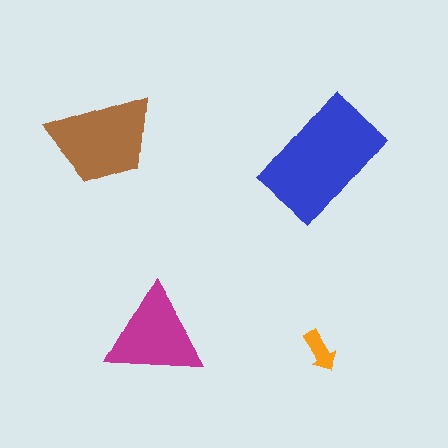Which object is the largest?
The blue rectangle.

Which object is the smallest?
The orange arrow.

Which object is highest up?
The brown trapezoid is topmost.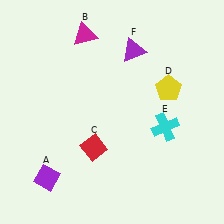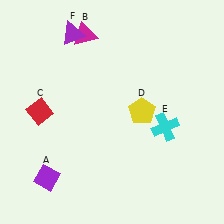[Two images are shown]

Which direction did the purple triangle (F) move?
The purple triangle (F) moved left.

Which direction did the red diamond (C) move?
The red diamond (C) moved left.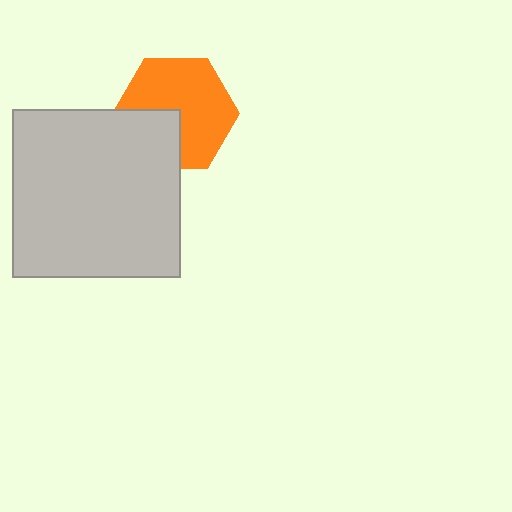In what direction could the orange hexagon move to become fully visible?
The orange hexagon could move toward the upper-right. That would shift it out from behind the light gray square entirely.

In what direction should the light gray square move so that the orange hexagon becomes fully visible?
The light gray square should move toward the lower-left. That is the shortest direction to clear the overlap and leave the orange hexagon fully visible.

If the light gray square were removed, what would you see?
You would see the complete orange hexagon.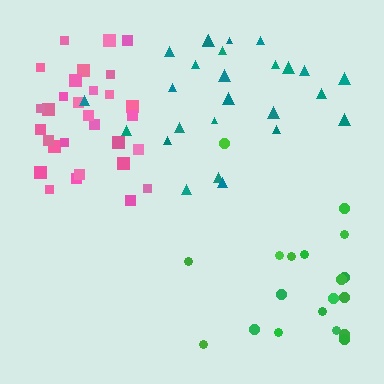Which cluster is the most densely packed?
Pink.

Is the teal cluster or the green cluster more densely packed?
Teal.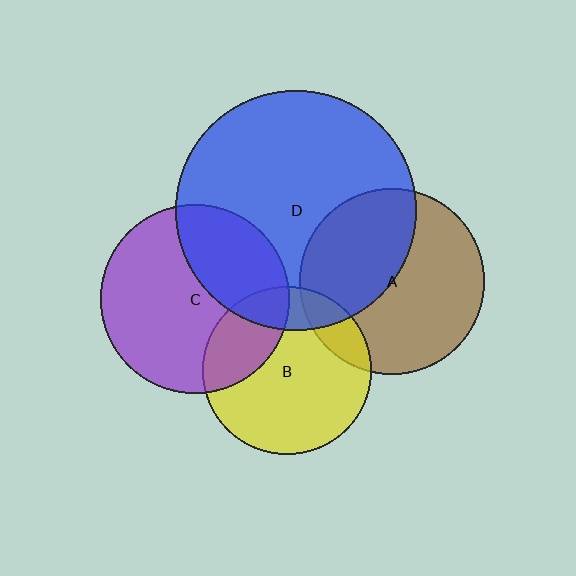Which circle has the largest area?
Circle D (blue).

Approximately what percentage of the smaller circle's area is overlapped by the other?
Approximately 15%.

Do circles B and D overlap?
Yes.